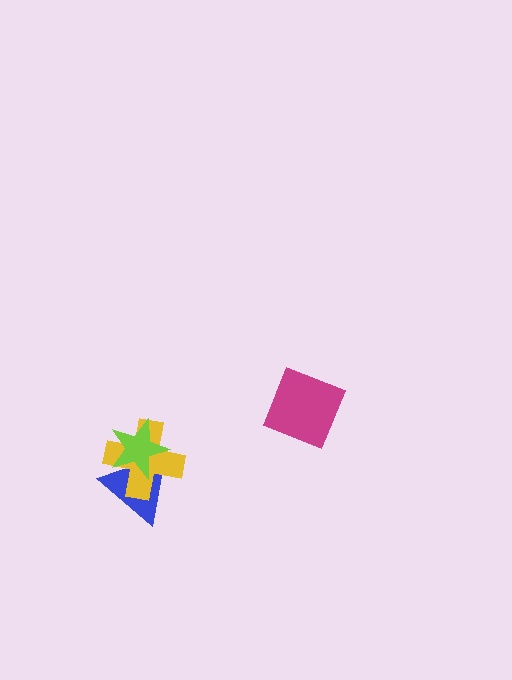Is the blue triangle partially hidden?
Yes, it is partially covered by another shape.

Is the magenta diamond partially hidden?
No, no other shape covers it.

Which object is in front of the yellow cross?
The lime star is in front of the yellow cross.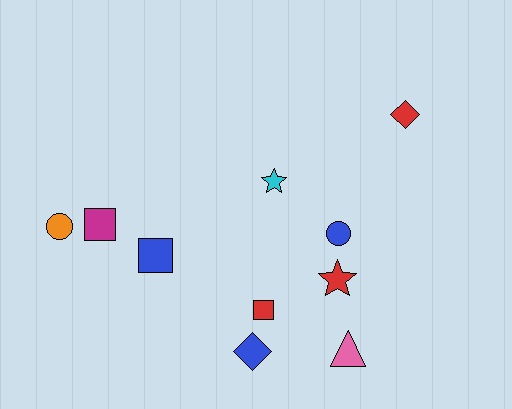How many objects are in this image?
There are 10 objects.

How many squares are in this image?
There are 3 squares.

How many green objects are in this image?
There are no green objects.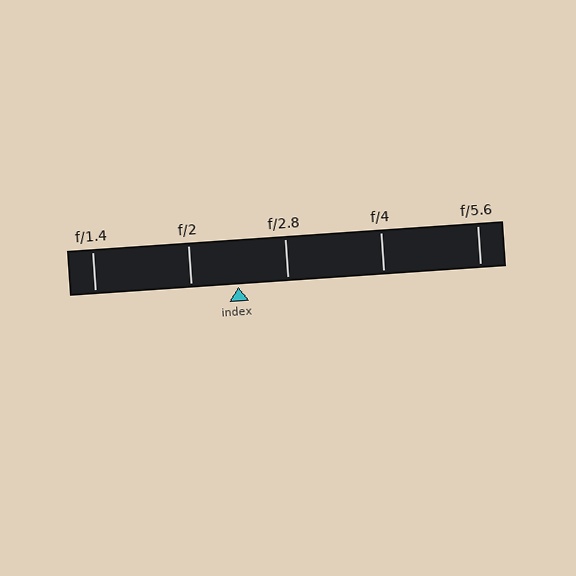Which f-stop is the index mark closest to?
The index mark is closest to f/2.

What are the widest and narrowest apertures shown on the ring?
The widest aperture shown is f/1.4 and the narrowest is f/5.6.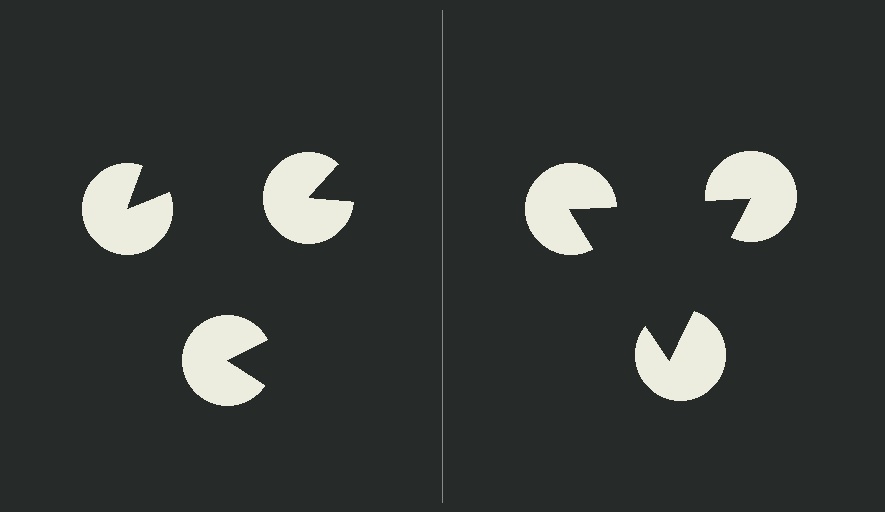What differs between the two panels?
The pac-man discs are positioned identically on both sides; only the wedge orientations differ. On the right they align to a triangle; on the left they are misaligned.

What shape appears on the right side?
An illusory triangle.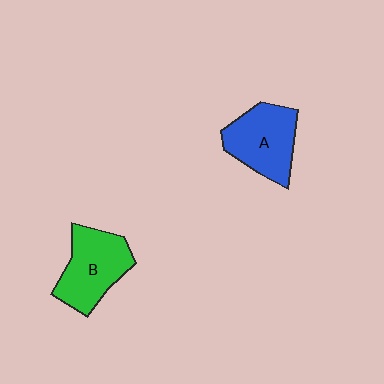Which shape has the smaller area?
Shape A (blue).